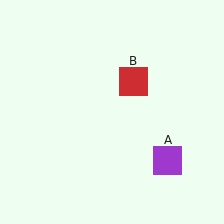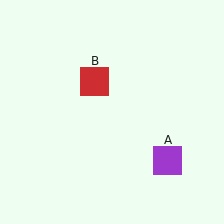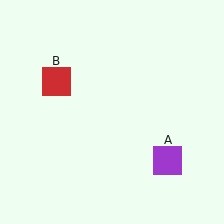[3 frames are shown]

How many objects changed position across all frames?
1 object changed position: red square (object B).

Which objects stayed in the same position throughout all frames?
Purple square (object A) remained stationary.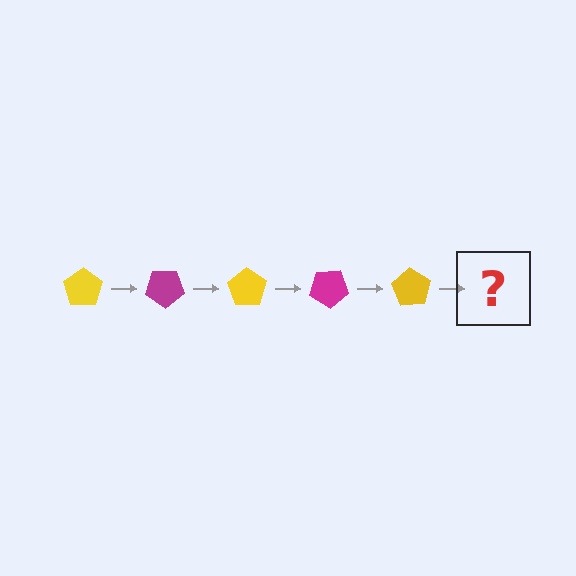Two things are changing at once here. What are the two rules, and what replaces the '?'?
The two rules are that it rotates 35 degrees each step and the color cycles through yellow and magenta. The '?' should be a magenta pentagon, rotated 175 degrees from the start.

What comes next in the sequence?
The next element should be a magenta pentagon, rotated 175 degrees from the start.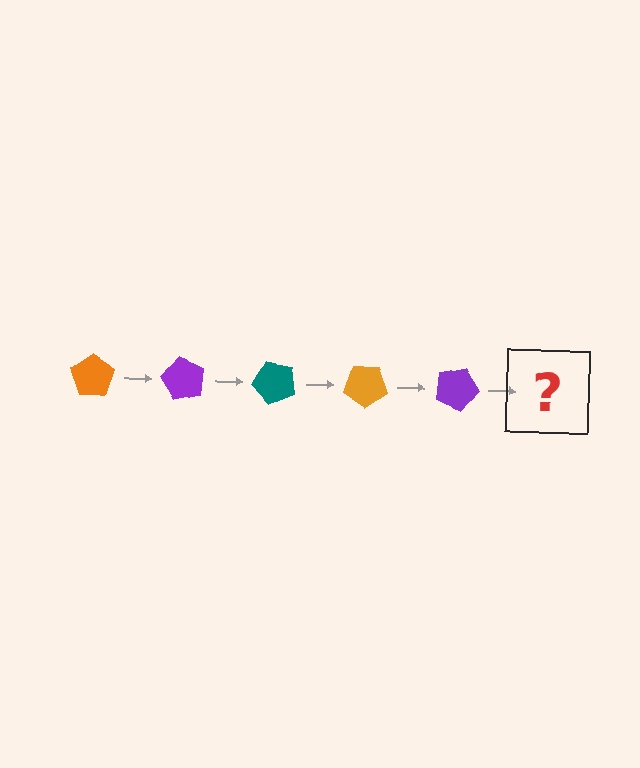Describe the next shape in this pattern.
It should be a teal pentagon, rotated 300 degrees from the start.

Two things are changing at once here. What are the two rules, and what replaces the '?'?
The two rules are that it rotates 60 degrees each step and the color cycles through orange, purple, and teal. The '?' should be a teal pentagon, rotated 300 degrees from the start.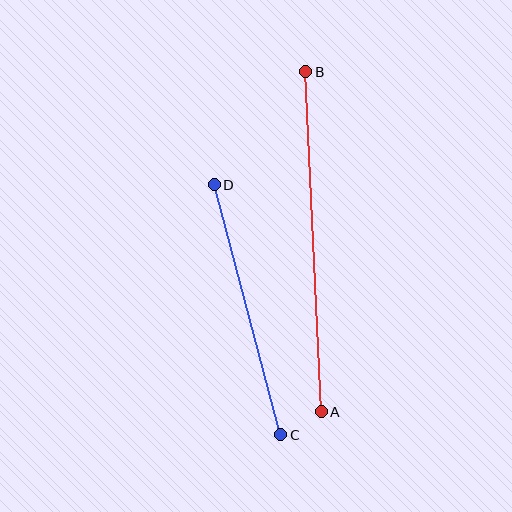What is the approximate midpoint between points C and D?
The midpoint is at approximately (247, 310) pixels.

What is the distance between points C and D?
The distance is approximately 259 pixels.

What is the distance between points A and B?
The distance is approximately 340 pixels.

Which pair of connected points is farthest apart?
Points A and B are farthest apart.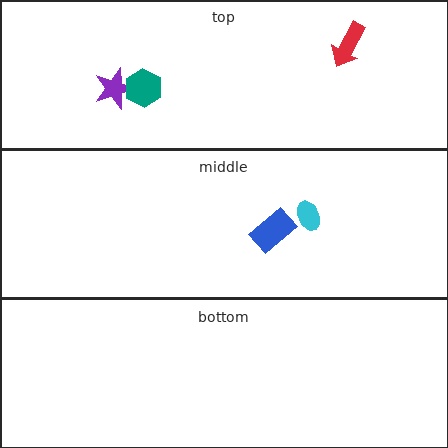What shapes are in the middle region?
The blue rectangle, the cyan ellipse.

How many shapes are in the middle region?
2.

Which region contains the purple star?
The top region.